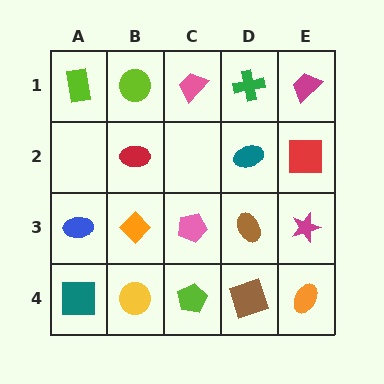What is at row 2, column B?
A red ellipse.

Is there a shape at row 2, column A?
No, that cell is empty.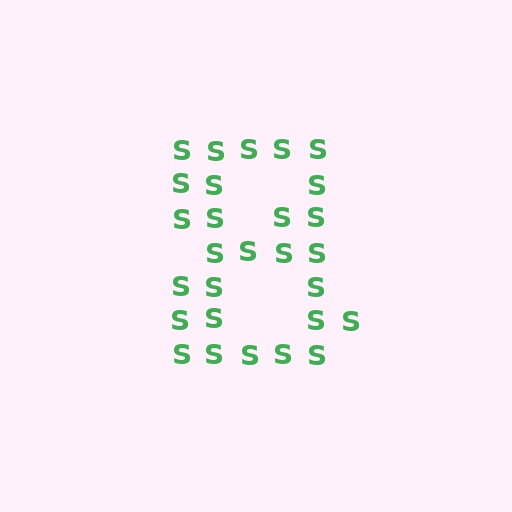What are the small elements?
The small elements are letter S's.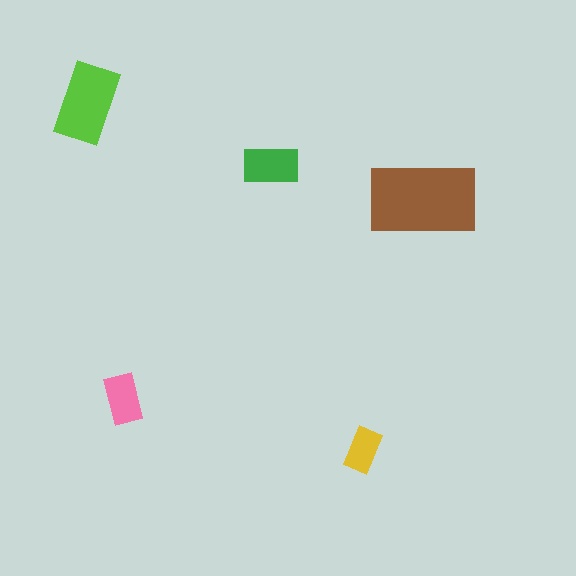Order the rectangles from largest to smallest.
the brown one, the lime one, the green one, the pink one, the yellow one.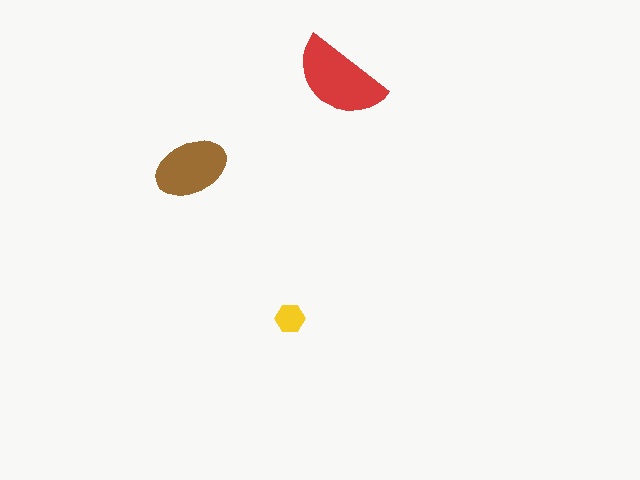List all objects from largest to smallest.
The red semicircle, the brown ellipse, the yellow hexagon.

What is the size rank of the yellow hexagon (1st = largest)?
3rd.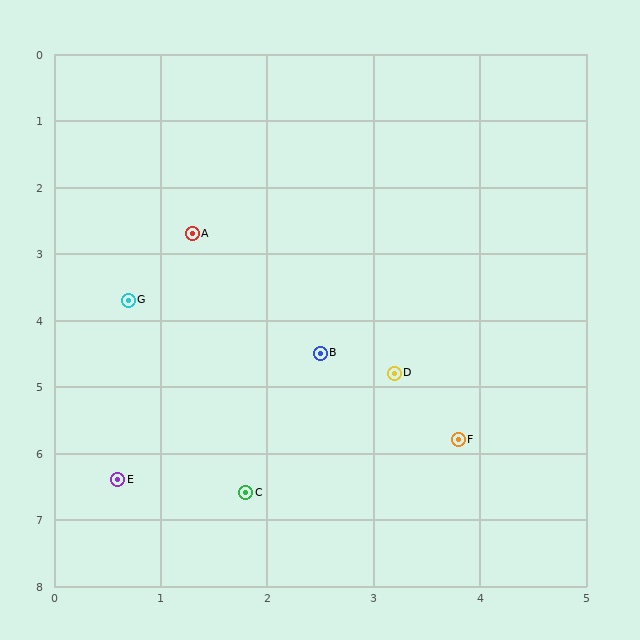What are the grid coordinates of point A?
Point A is at approximately (1.3, 2.7).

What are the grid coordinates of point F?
Point F is at approximately (3.8, 5.8).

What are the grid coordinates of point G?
Point G is at approximately (0.7, 3.7).